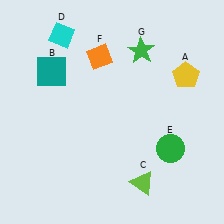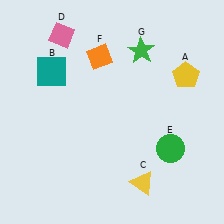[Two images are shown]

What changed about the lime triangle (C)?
In Image 1, C is lime. In Image 2, it changed to yellow.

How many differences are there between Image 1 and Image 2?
There are 2 differences between the two images.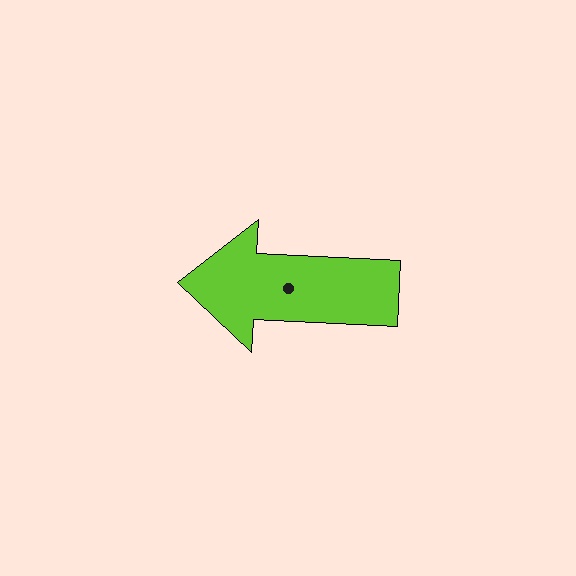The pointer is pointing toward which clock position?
Roughly 9 o'clock.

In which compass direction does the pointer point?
West.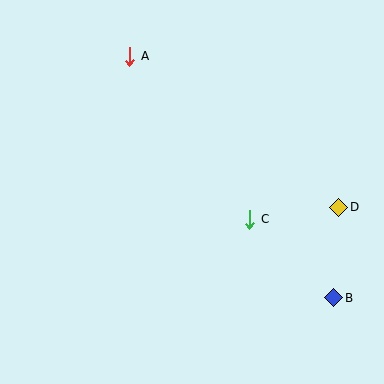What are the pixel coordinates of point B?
Point B is at (334, 298).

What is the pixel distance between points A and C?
The distance between A and C is 203 pixels.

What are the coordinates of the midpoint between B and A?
The midpoint between B and A is at (232, 177).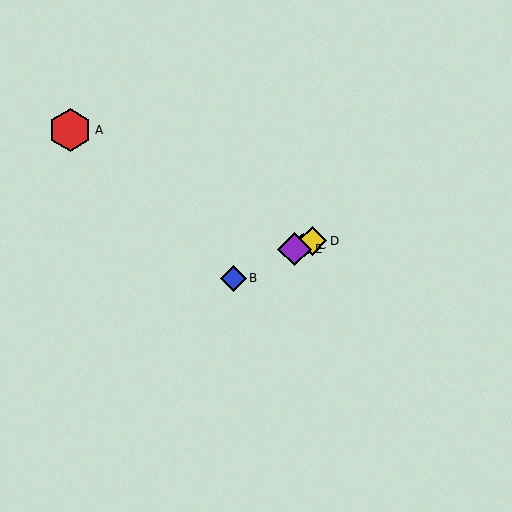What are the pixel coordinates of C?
Object C is at (304, 245).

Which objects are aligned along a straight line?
Objects B, C, D, E are aligned along a straight line.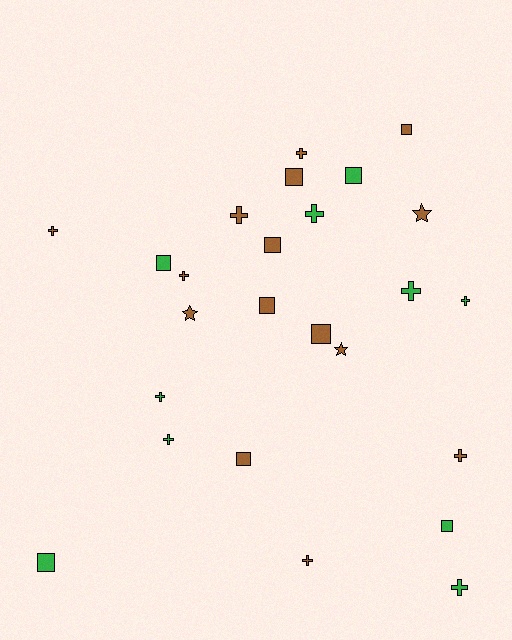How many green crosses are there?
There are 6 green crosses.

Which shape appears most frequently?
Cross, with 12 objects.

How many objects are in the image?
There are 25 objects.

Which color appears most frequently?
Brown, with 15 objects.